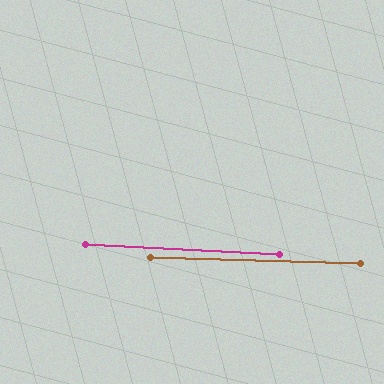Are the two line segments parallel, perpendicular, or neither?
Parallel — their directions differ by only 1.3°.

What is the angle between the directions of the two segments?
Approximately 1 degree.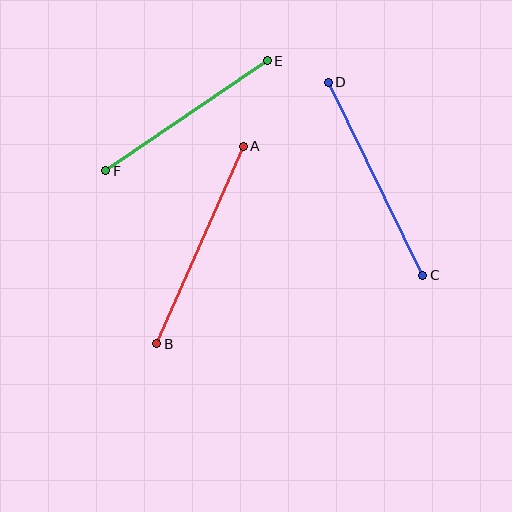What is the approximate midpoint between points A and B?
The midpoint is at approximately (200, 245) pixels.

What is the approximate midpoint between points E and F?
The midpoint is at approximately (187, 116) pixels.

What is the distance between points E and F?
The distance is approximately 196 pixels.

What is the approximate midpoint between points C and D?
The midpoint is at approximately (375, 179) pixels.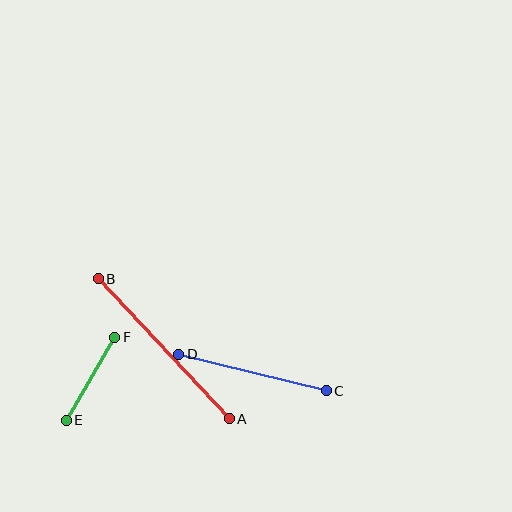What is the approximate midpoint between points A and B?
The midpoint is at approximately (164, 349) pixels.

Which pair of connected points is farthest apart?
Points A and B are farthest apart.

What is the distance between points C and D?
The distance is approximately 152 pixels.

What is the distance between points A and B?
The distance is approximately 192 pixels.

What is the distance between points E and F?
The distance is approximately 96 pixels.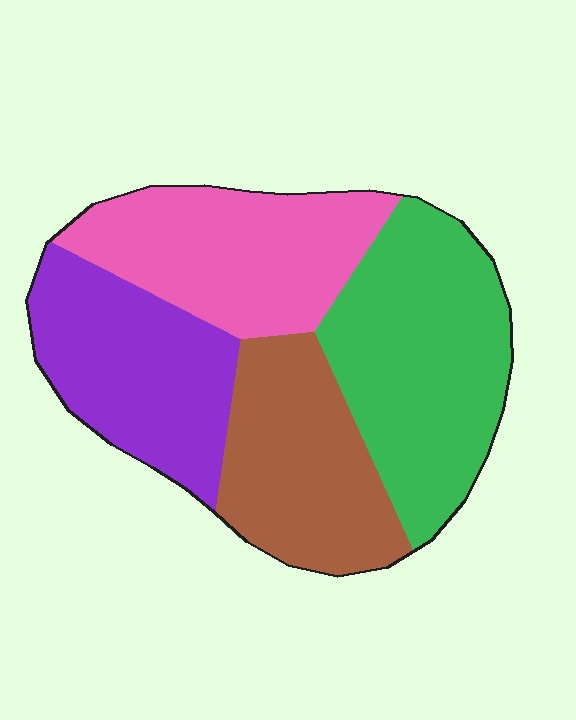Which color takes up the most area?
Green, at roughly 30%.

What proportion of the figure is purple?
Purple takes up about one quarter (1/4) of the figure.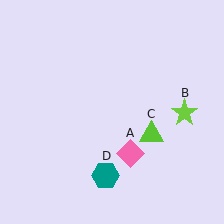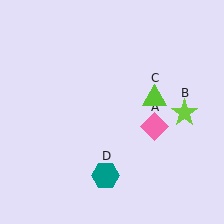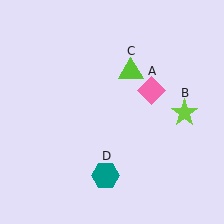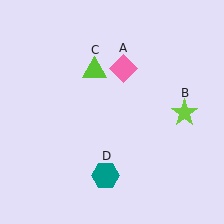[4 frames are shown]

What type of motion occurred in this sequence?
The pink diamond (object A), lime triangle (object C) rotated counterclockwise around the center of the scene.